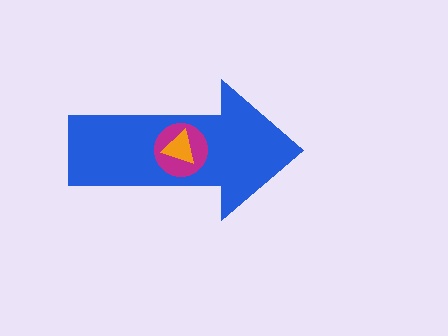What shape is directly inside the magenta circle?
The orange triangle.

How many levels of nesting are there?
3.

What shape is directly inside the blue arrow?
The magenta circle.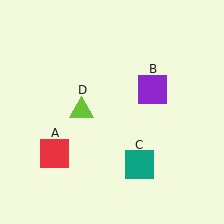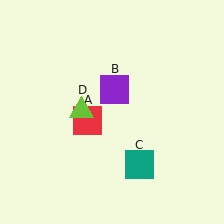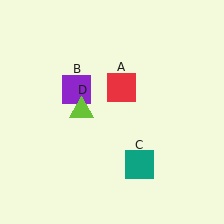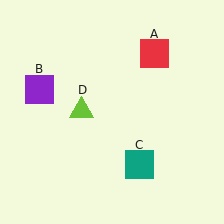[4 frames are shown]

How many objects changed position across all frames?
2 objects changed position: red square (object A), purple square (object B).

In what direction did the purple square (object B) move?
The purple square (object B) moved left.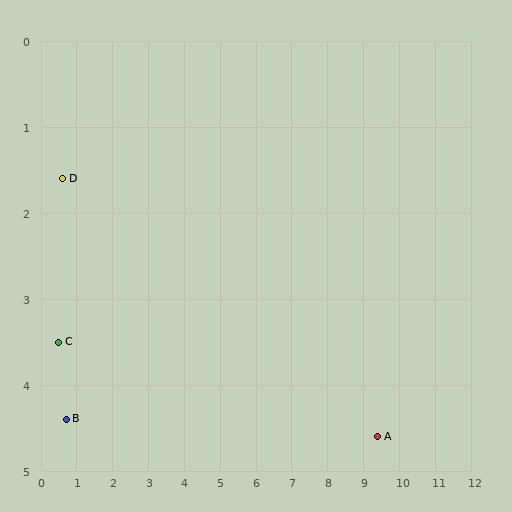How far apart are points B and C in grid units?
Points B and C are about 0.9 grid units apart.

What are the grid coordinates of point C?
Point C is at approximately (0.5, 3.5).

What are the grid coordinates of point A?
Point A is at approximately (9.4, 4.6).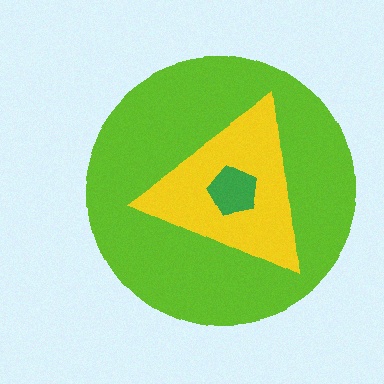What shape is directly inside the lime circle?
The yellow triangle.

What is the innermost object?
The green pentagon.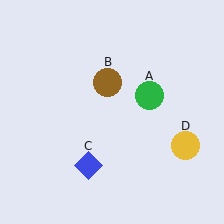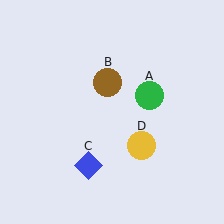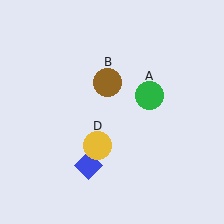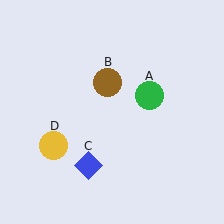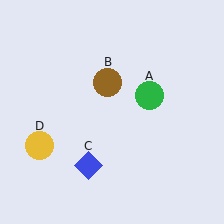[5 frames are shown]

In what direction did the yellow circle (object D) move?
The yellow circle (object D) moved left.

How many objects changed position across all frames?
1 object changed position: yellow circle (object D).